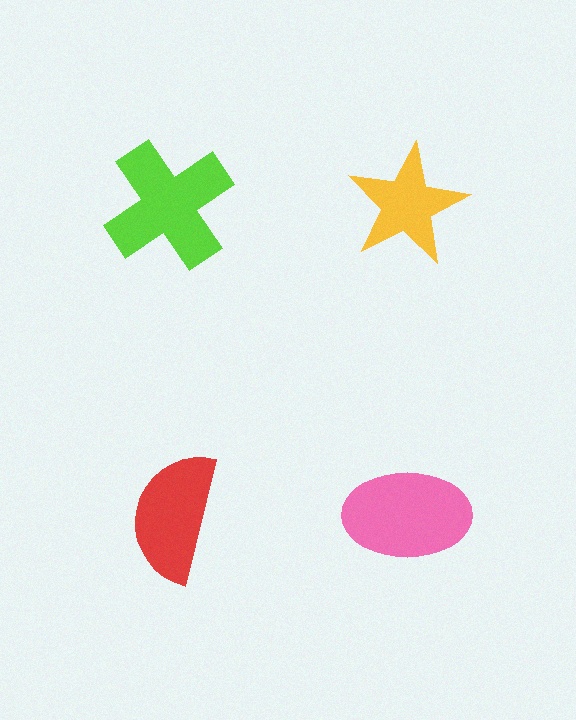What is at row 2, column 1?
A red semicircle.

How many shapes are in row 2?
2 shapes.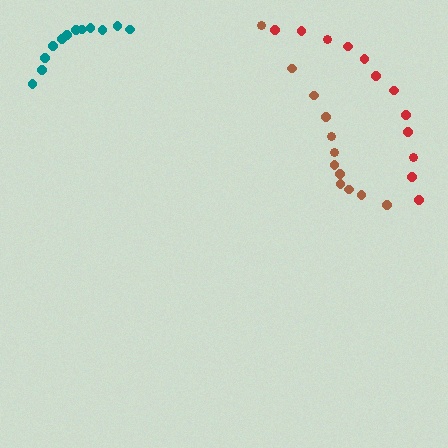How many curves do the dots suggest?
There are 3 distinct paths.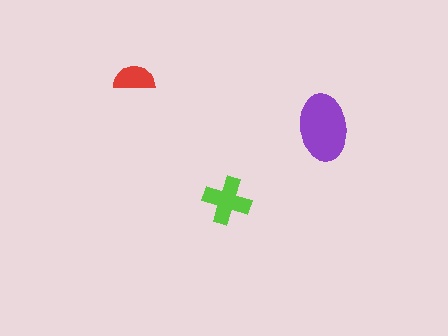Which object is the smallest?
The red semicircle.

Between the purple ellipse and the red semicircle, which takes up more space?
The purple ellipse.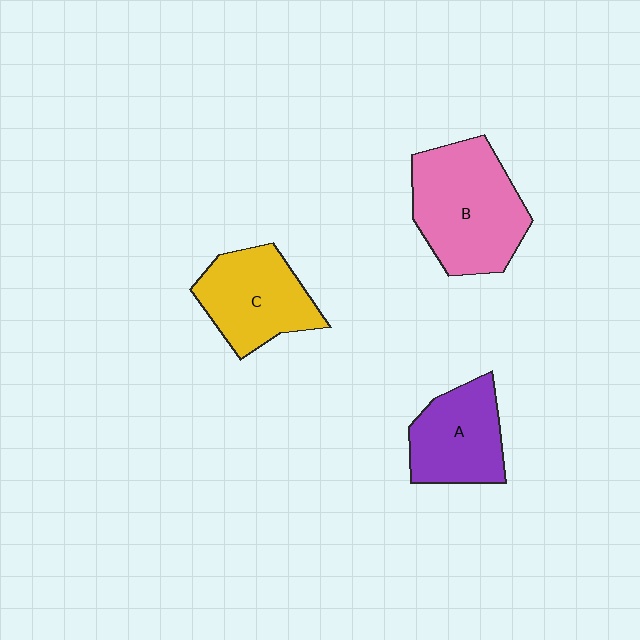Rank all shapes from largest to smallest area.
From largest to smallest: B (pink), C (yellow), A (purple).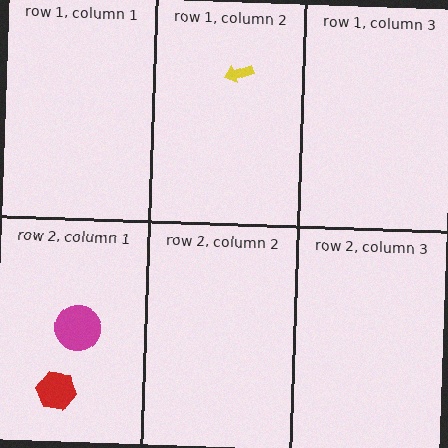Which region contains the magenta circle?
The row 2, column 1 region.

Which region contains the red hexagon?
The row 2, column 1 region.